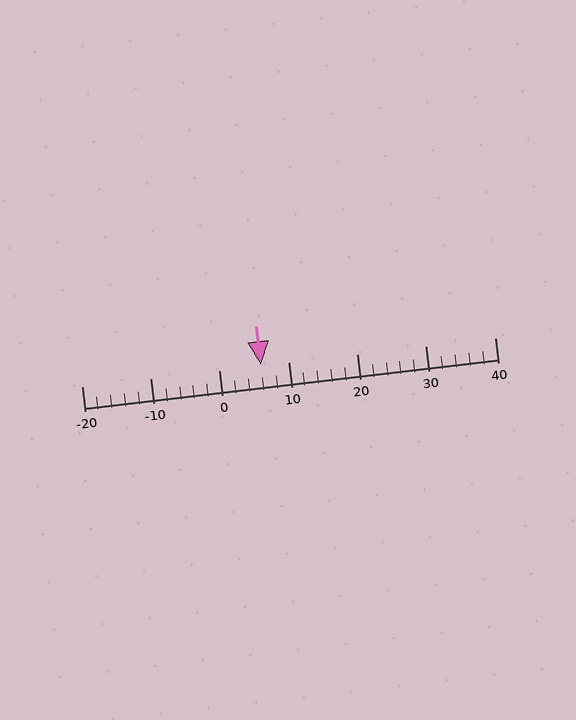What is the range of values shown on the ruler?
The ruler shows values from -20 to 40.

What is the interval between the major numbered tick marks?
The major tick marks are spaced 10 units apart.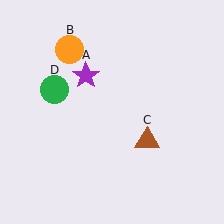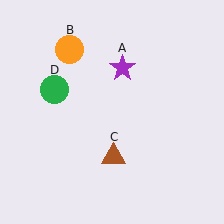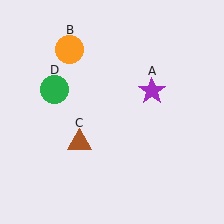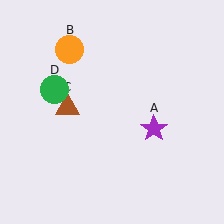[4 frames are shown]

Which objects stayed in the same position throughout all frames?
Orange circle (object B) and green circle (object D) remained stationary.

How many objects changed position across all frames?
2 objects changed position: purple star (object A), brown triangle (object C).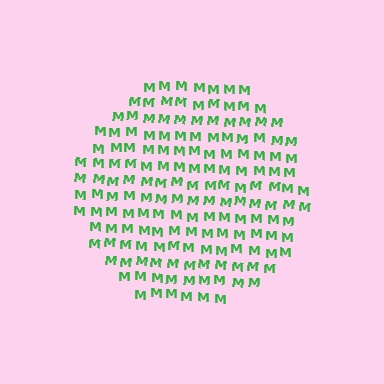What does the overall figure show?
The overall figure shows a circle.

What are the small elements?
The small elements are letter M's.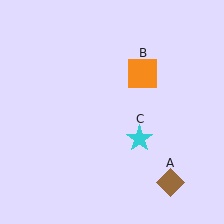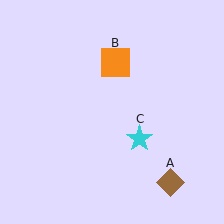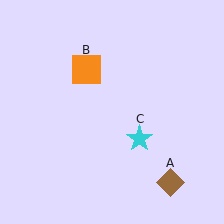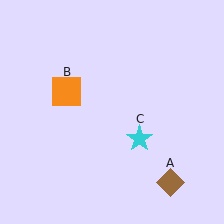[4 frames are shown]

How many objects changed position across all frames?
1 object changed position: orange square (object B).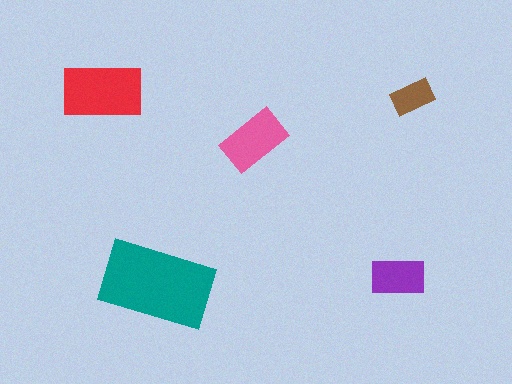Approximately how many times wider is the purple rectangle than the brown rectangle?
About 1.5 times wider.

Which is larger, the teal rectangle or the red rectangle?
The teal one.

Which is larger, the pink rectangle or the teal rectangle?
The teal one.